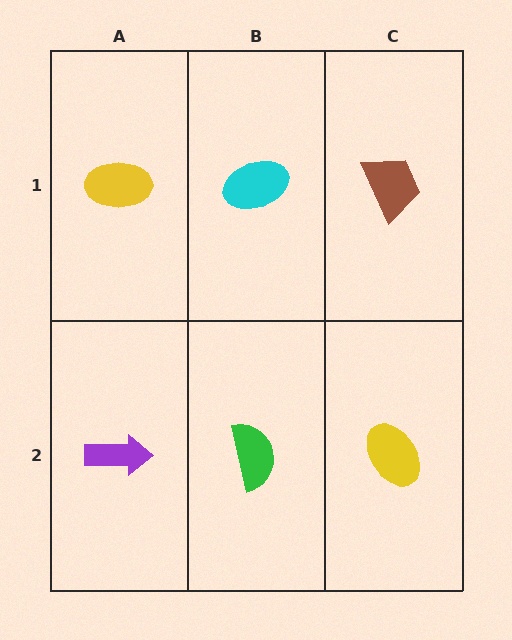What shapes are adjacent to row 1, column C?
A yellow ellipse (row 2, column C), a cyan ellipse (row 1, column B).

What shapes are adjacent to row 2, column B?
A cyan ellipse (row 1, column B), a purple arrow (row 2, column A), a yellow ellipse (row 2, column C).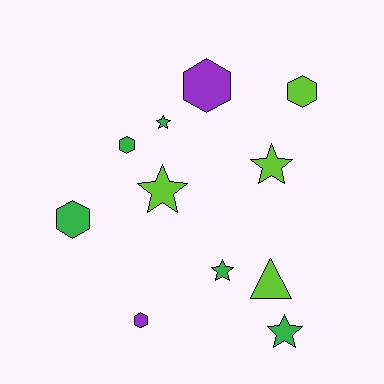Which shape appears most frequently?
Star, with 5 objects.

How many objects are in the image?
There are 11 objects.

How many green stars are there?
There are 3 green stars.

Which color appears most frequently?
Green, with 5 objects.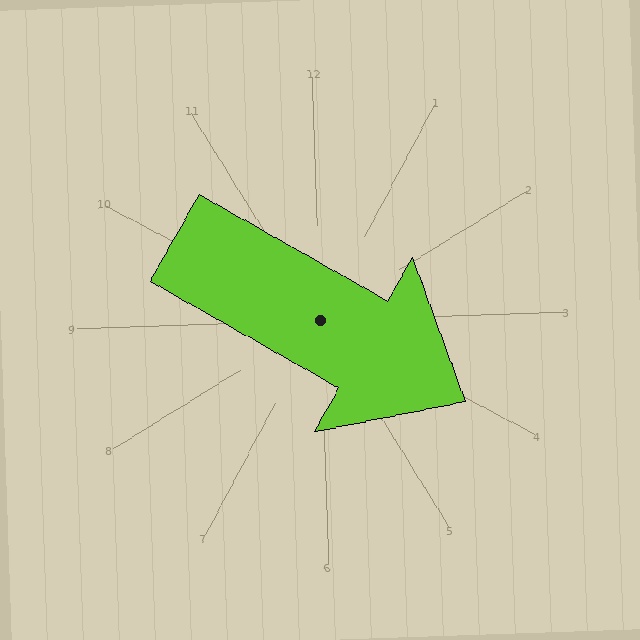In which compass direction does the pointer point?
Southeast.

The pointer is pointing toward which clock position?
Roughly 4 o'clock.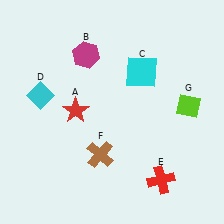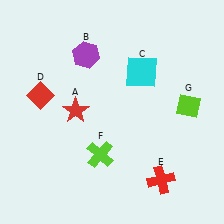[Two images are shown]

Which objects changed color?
B changed from magenta to purple. D changed from cyan to red. F changed from brown to lime.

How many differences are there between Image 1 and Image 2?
There are 3 differences between the two images.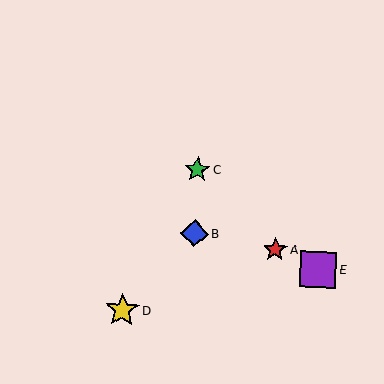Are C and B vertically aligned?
Yes, both are at x≈197.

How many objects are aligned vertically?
2 objects (B, C) are aligned vertically.